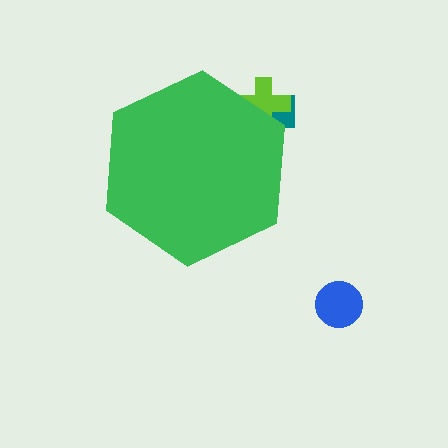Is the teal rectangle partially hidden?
Yes, the teal rectangle is partially hidden behind the green hexagon.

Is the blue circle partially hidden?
No, the blue circle is fully visible.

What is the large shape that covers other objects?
A green hexagon.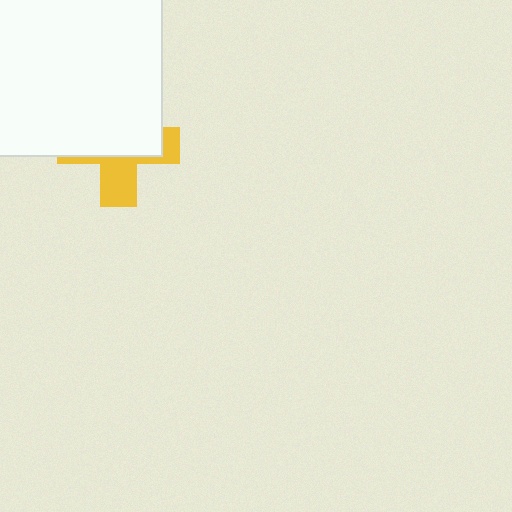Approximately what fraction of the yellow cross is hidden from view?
Roughly 63% of the yellow cross is hidden behind the white square.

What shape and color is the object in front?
The object in front is a white square.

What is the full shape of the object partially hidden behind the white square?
The partially hidden object is a yellow cross.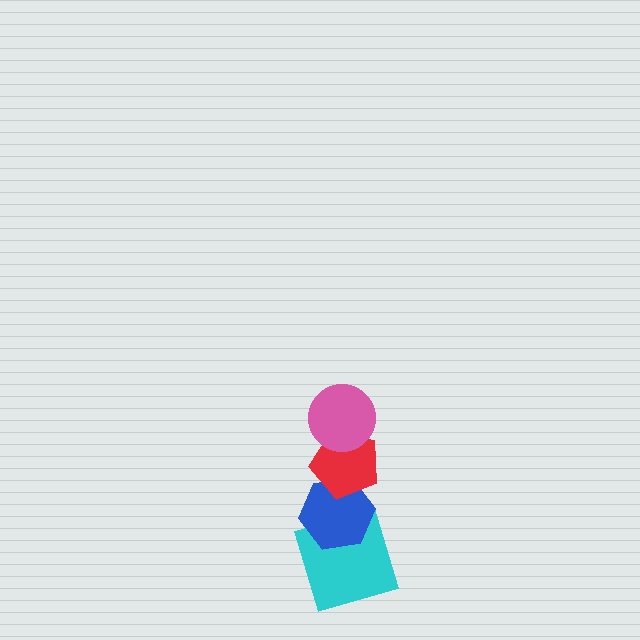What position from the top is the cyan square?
The cyan square is 4th from the top.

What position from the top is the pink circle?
The pink circle is 1st from the top.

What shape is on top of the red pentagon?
The pink circle is on top of the red pentagon.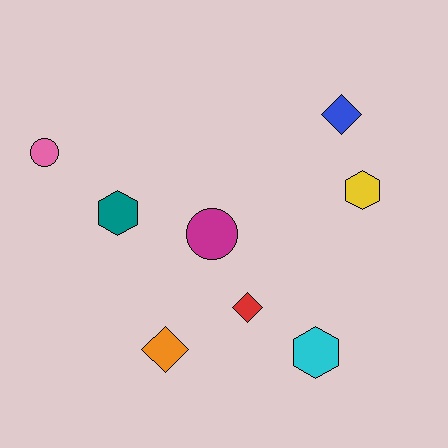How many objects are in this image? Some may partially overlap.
There are 8 objects.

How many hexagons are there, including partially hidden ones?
There are 3 hexagons.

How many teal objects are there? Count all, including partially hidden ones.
There is 1 teal object.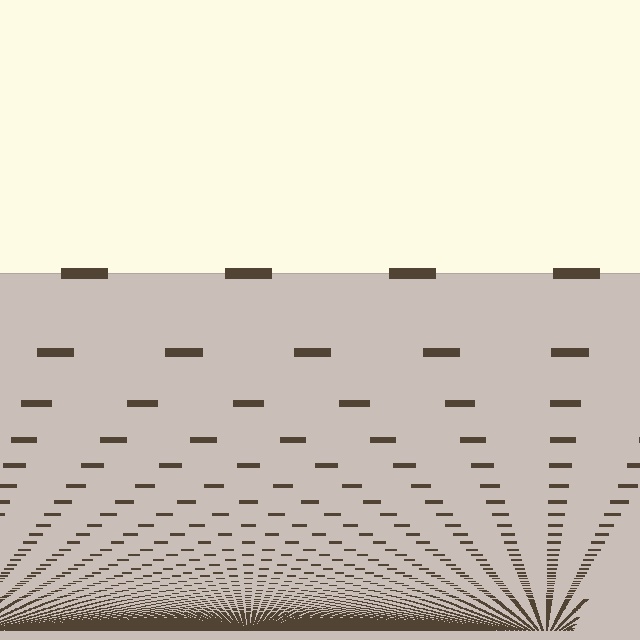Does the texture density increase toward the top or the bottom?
Density increases toward the bottom.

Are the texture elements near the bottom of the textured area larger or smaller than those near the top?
Smaller. The gradient is inverted — elements near the bottom are smaller and denser.